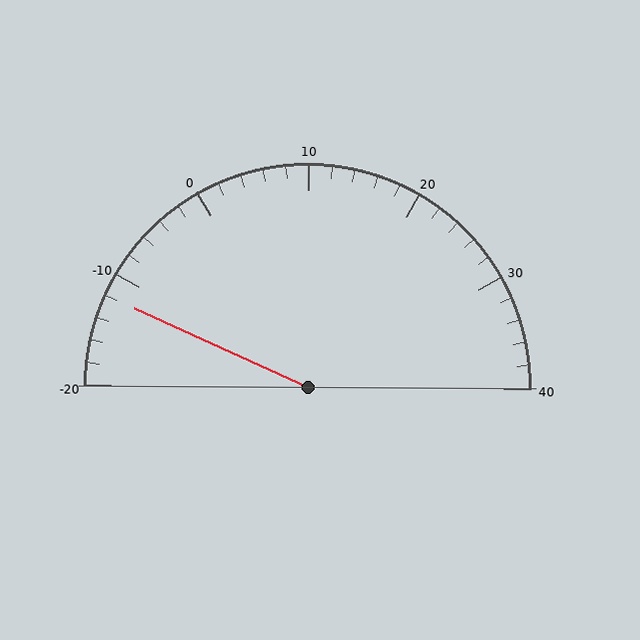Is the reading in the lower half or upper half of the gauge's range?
The reading is in the lower half of the range (-20 to 40).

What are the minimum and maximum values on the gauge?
The gauge ranges from -20 to 40.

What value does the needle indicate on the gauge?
The needle indicates approximately -12.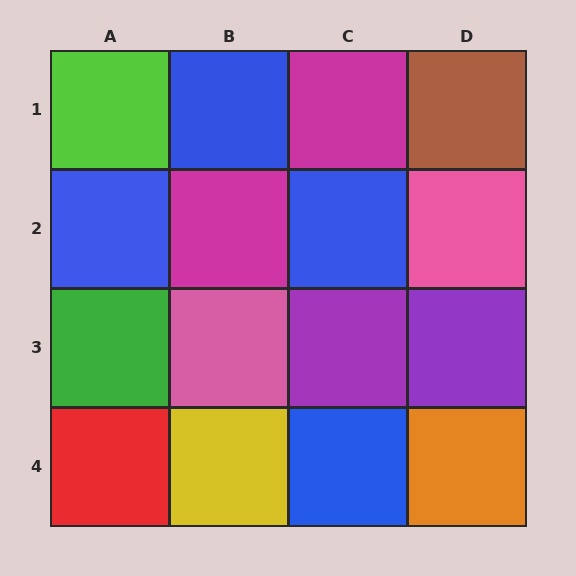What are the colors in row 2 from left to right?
Blue, magenta, blue, pink.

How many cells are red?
1 cell is red.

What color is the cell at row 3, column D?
Purple.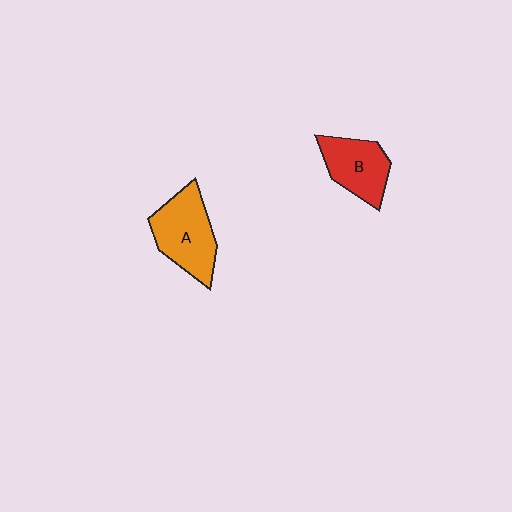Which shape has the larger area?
Shape A (orange).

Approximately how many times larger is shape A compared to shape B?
Approximately 1.3 times.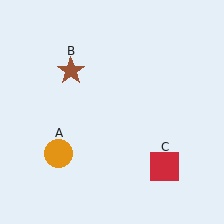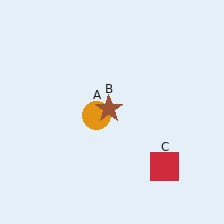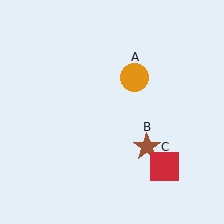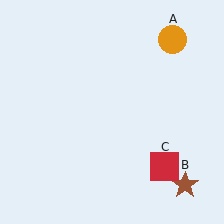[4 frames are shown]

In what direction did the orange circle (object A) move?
The orange circle (object A) moved up and to the right.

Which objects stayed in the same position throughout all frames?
Red square (object C) remained stationary.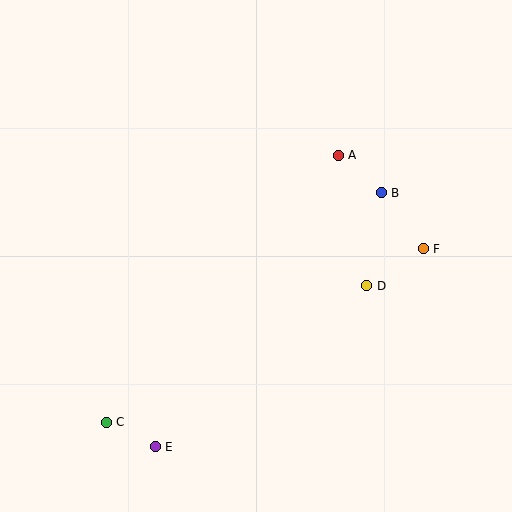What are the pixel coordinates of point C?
Point C is at (106, 422).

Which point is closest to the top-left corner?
Point A is closest to the top-left corner.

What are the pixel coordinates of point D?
Point D is at (367, 286).